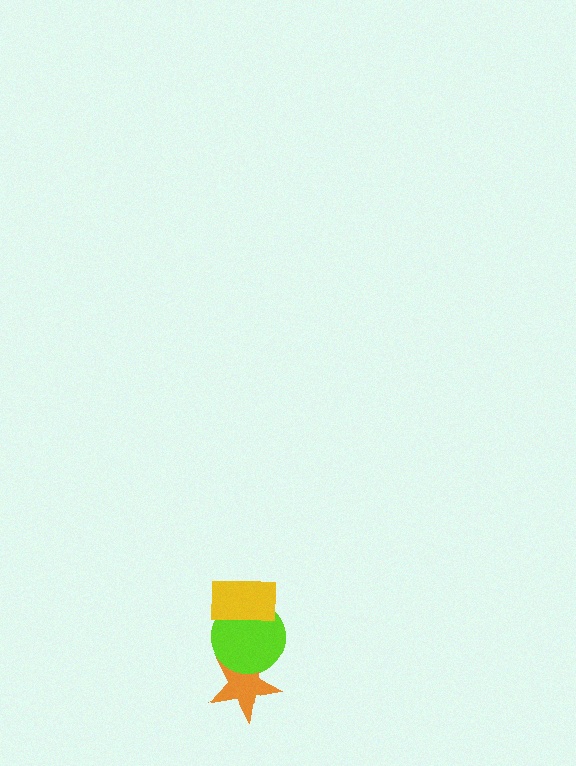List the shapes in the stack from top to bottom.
From top to bottom: the yellow rectangle, the lime circle, the orange star.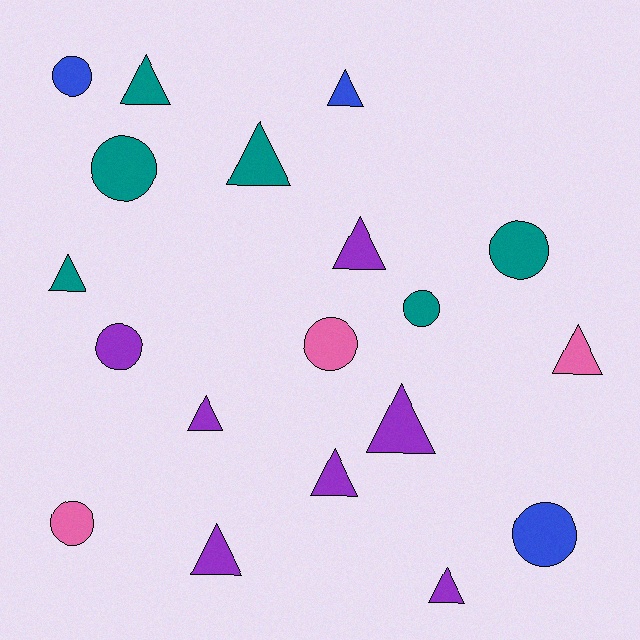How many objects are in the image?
There are 19 objects.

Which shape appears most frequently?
Triangle, with 11 objects.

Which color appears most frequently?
Purple, with 7 objects.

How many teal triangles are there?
There are 3 teal triangles.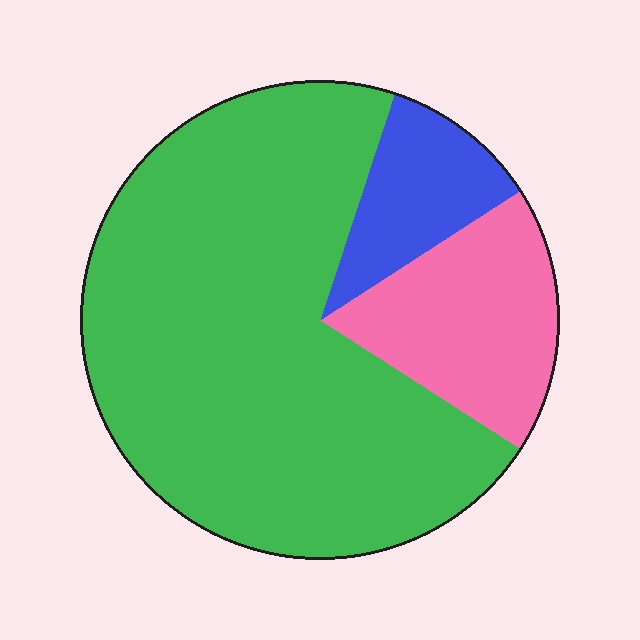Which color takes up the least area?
Blue, at roughly 10%.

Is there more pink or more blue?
Pink.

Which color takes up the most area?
Green, at roughly 70%.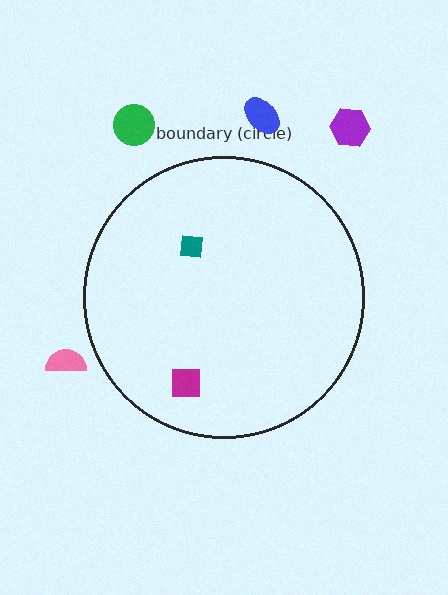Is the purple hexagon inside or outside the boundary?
Outside.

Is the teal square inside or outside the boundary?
Inside.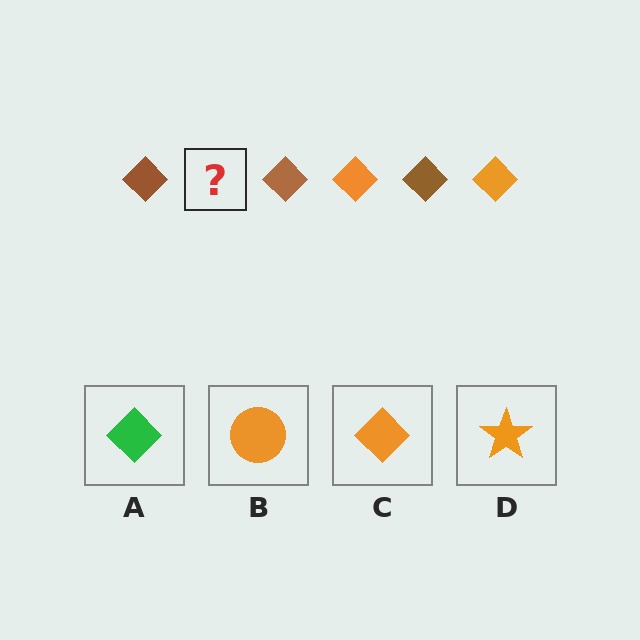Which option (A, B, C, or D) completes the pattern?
C.